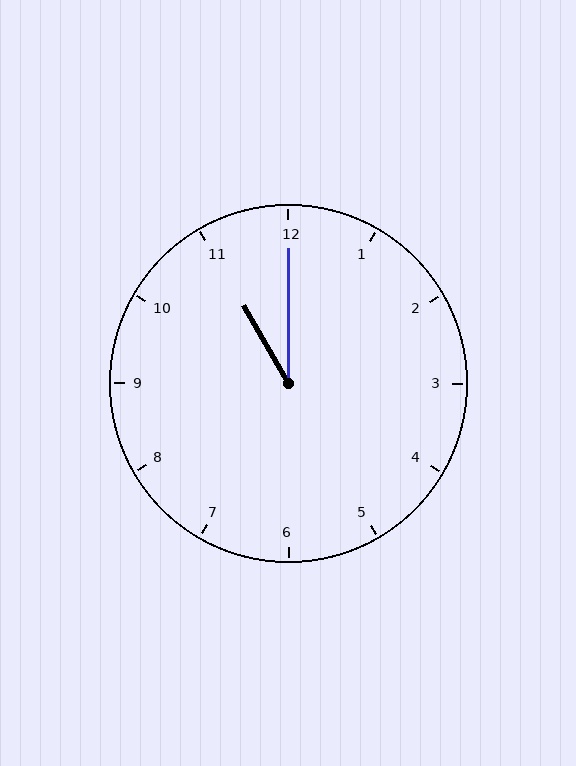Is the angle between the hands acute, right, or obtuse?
It is acute.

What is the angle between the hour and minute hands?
Approximately 30 degrees.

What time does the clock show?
11:00.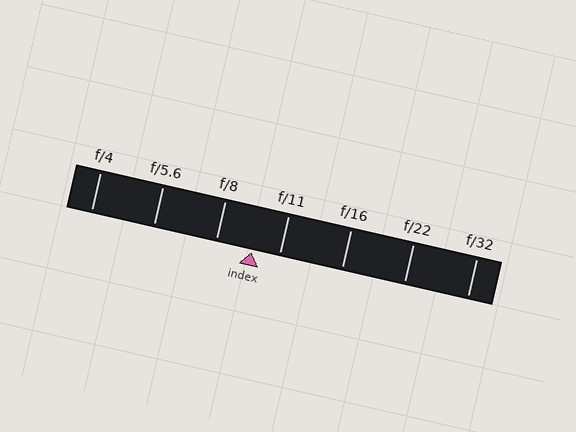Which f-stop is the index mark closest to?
The index mark is closest to f/11.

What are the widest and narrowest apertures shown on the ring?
The widest aperture shown is f/4 and the narrowest is f/32.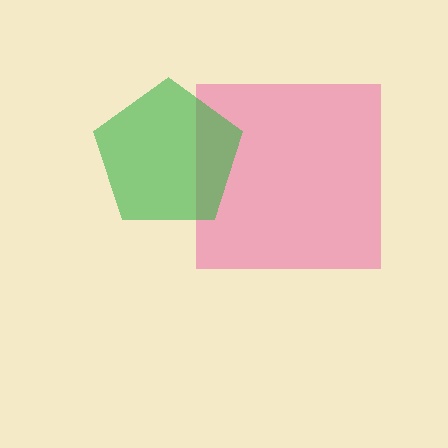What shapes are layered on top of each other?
The layered shapes are: a pink square, a green pentagon.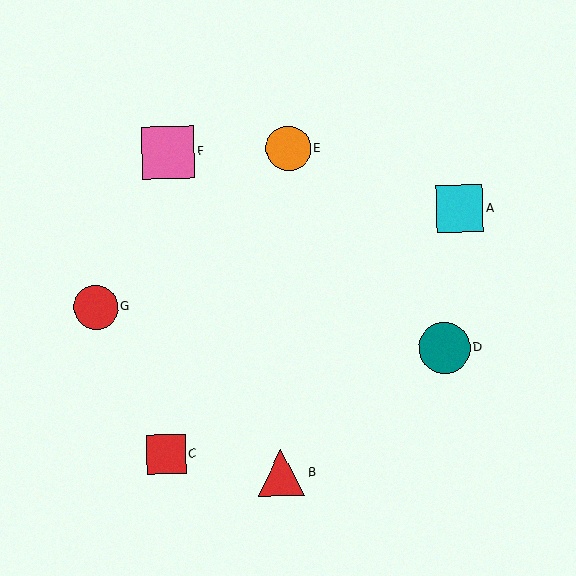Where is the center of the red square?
The center of the red square is at (166, 454).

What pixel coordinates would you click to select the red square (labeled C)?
Click at (166, 454) to select the red square C.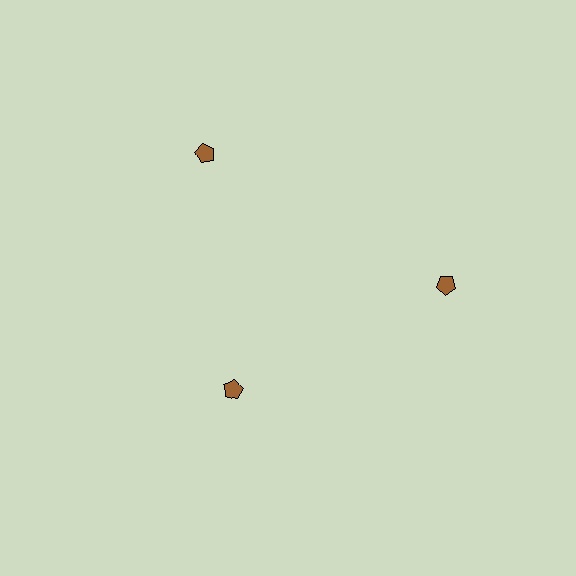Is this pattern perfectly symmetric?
No. The 3 brown pentagons are arranged in a ring, but one element near the 7 o'clock position is pulled inward toward the center, breaking the 3-fold rotational symmetry.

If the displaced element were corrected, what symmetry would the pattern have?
It would have 3-fold rotational symmetry — the pattern would map onto itself every 120 degrees.